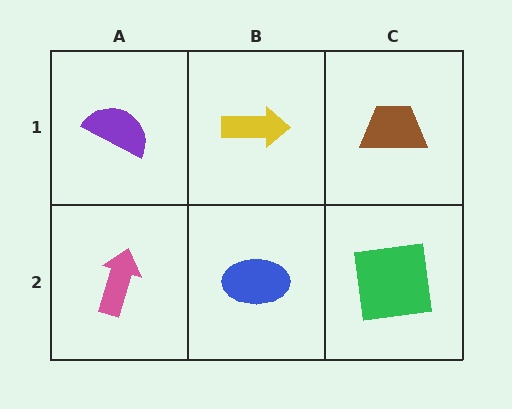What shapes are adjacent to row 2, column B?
A yellow arrow (row 1, column B), a pink arrow (row 2, column A), a green square (row 2, column C).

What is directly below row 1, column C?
A green square.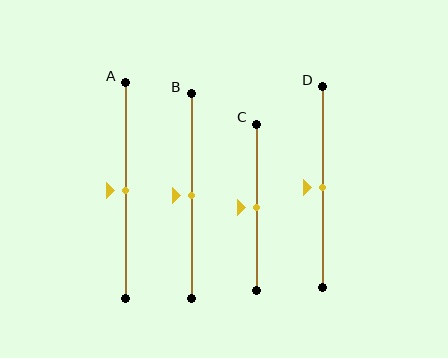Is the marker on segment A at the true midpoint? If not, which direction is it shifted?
Yes, the marker on segment A is at the true midpoint.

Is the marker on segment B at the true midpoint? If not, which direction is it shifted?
Yes, the marker on segment B is at the true midpoint.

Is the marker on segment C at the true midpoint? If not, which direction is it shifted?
Yes, the marker on segment C is at the true midpoint.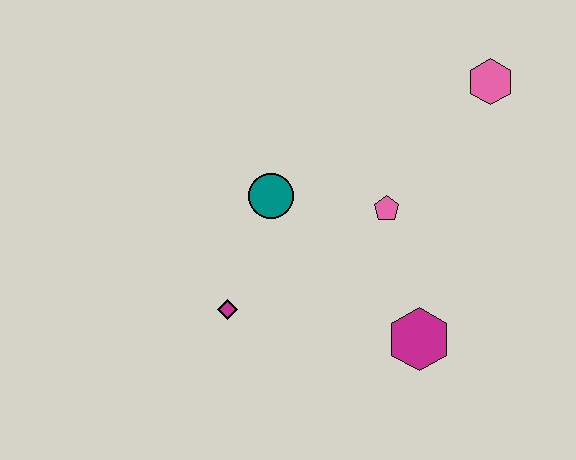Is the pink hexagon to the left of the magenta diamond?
No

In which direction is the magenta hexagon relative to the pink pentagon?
The magenta hexagon is below the pink pentagon.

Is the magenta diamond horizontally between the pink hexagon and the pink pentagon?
No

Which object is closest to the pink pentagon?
The teal circle is closest to the pink pentagon.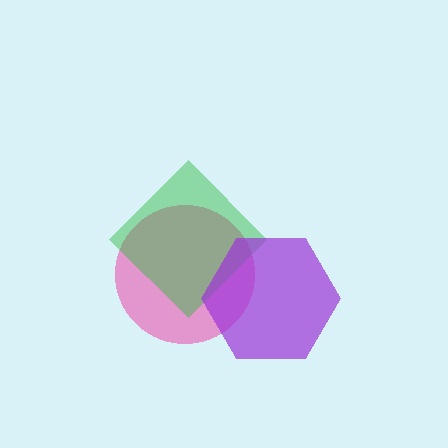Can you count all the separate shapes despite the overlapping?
Yes, there are 3 separate shapes.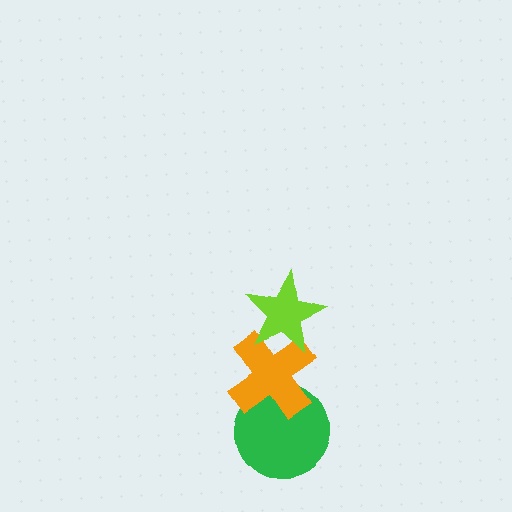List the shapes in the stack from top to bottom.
From top to bottom: the lime star, the orange cross, the green circle.